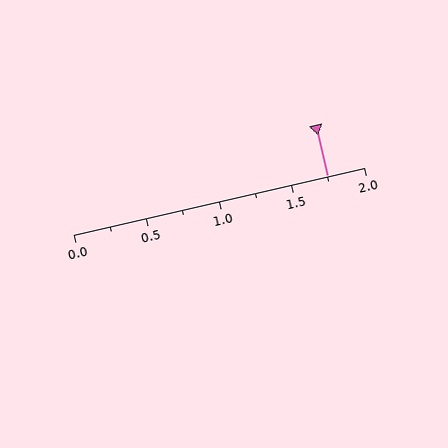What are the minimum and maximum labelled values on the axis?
The axis runs from 0.0 to 2.0.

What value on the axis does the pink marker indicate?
The marker indicates approximately 1.75.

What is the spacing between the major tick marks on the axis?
The major ticks are spaced 0.5 apart.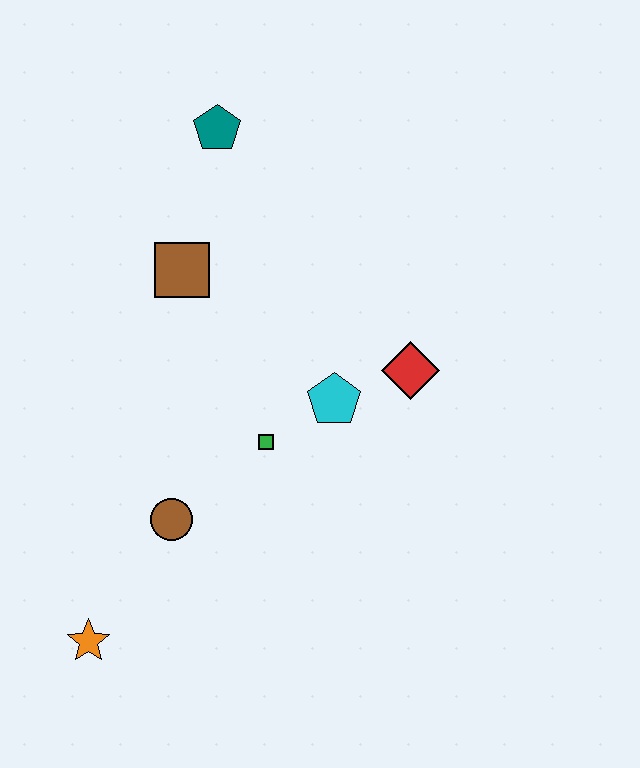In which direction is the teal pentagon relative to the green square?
The teal pentagon is above the green square.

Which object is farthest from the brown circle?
The teal pentagon is farthest from the brown circle.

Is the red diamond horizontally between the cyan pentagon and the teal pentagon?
No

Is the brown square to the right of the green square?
No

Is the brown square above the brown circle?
Yes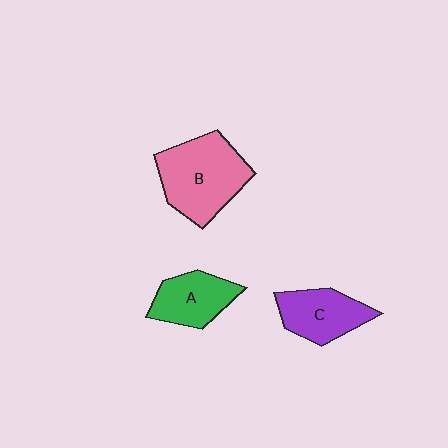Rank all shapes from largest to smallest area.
From largest to smallest: B (pink), C (purple), A (green).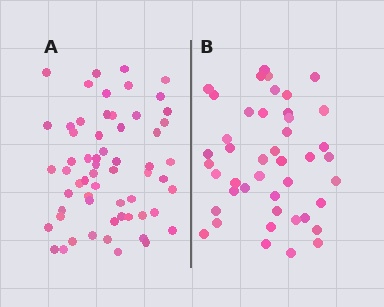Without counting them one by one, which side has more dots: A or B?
Region A (the left region) has more dots.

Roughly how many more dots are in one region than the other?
Region A has approximately 15 more dots than region B.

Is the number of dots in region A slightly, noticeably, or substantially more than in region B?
Region A has noticeably more, but not dramatically so. The ratio is roughly 1.4 to 1.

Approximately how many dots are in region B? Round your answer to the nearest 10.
About 40 dots. (The exact count is 44, which rounds to 40.)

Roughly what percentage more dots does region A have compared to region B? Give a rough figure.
About 35% more.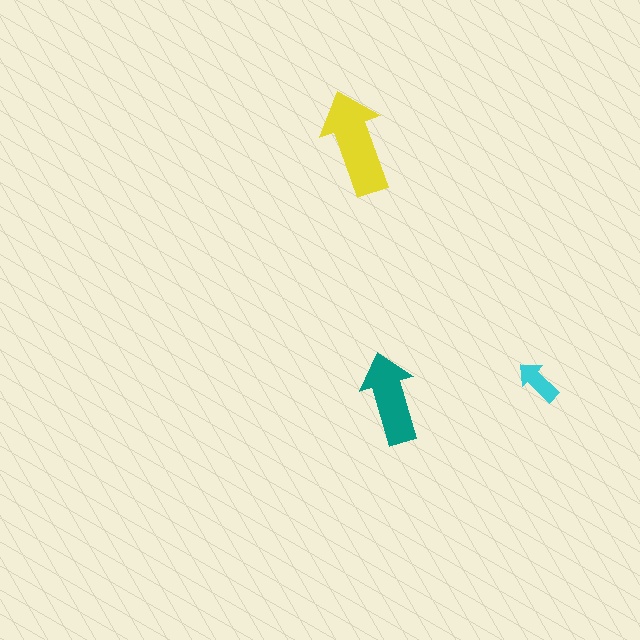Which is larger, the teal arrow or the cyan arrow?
The teal one.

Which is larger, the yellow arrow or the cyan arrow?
The yellow one.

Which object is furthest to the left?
The yellow arrow is leftmost.